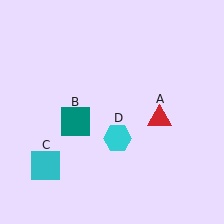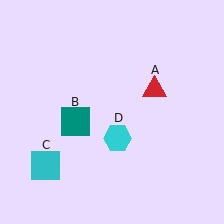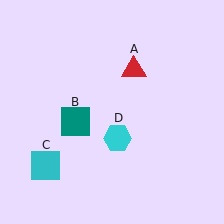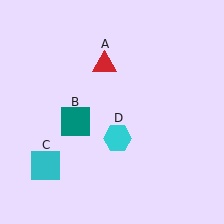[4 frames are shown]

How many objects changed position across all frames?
1 object changed position: red triangle (object A).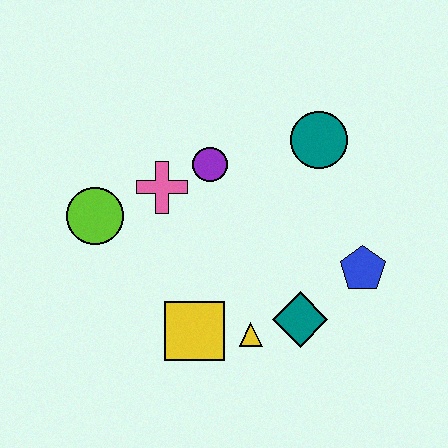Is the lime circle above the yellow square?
Yes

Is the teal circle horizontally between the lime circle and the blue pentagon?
Yes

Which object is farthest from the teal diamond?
The lime circle is farthest from the teal diamond.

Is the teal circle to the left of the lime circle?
No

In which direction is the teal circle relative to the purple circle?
The teal circle is to the right of the purple circle.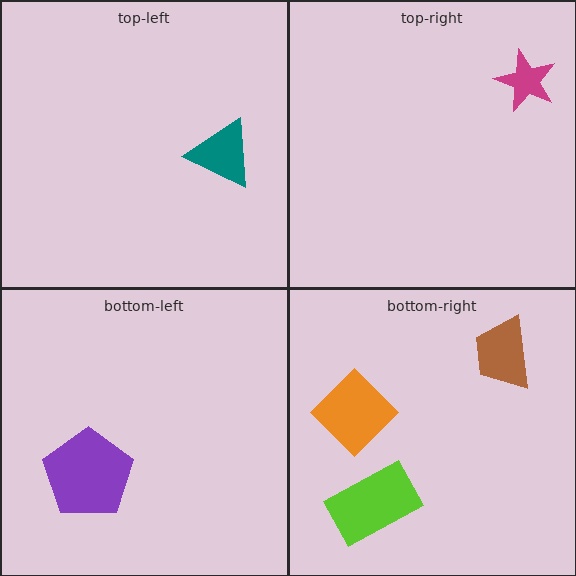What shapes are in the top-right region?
The magenta star.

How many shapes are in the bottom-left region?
1.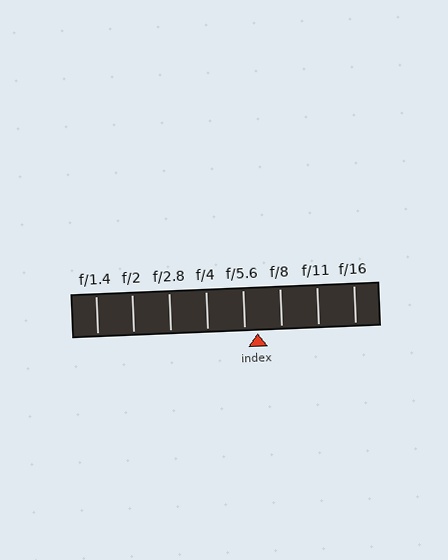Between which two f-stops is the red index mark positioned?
The index mark is between f/5.6 and f/8.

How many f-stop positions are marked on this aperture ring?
There are 8 f-stop positions marked.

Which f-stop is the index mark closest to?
The index mark is closest to f/5.6.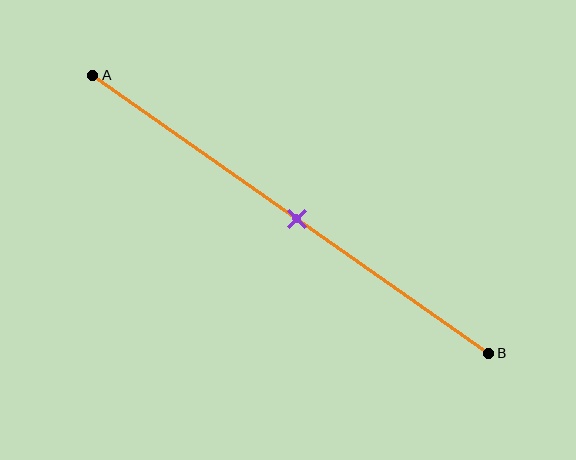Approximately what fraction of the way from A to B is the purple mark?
The purple mark is approximately 50% of the way from A to B.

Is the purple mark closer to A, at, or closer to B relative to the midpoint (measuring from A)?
The purple mark is approximately at the midpoint of segment AB.